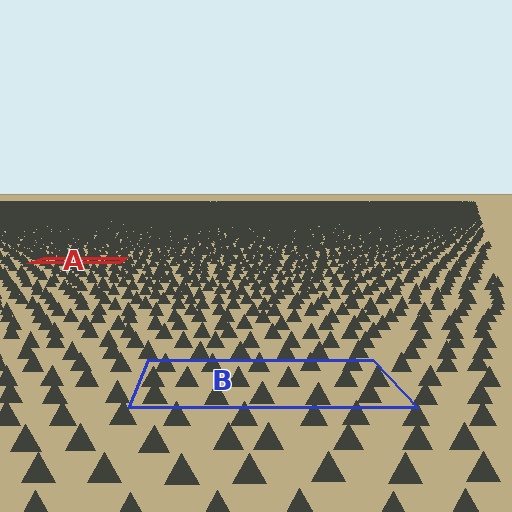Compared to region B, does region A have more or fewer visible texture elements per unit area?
Region A has more texture elements per unit area — they are packed more densely because it is farther away.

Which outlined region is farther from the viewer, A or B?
Region A is farther from the viewer — the texture elements inside it appear smaller and more densely packed.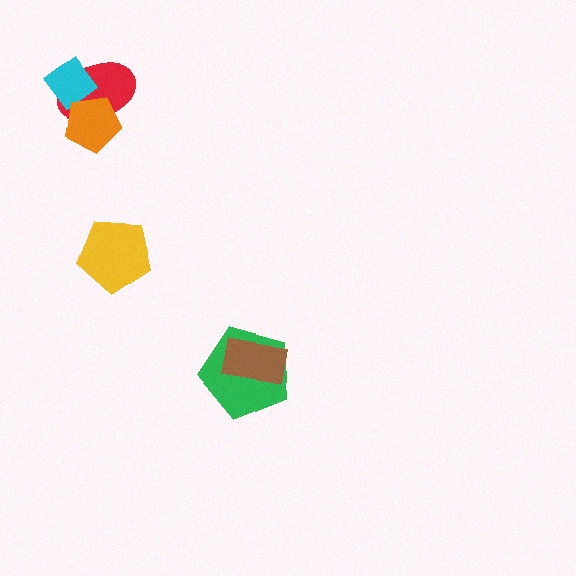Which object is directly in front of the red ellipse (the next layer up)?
The cyan diamond is directly in front of the red ellipse.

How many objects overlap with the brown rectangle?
1 object overlaps with the brown rectangle.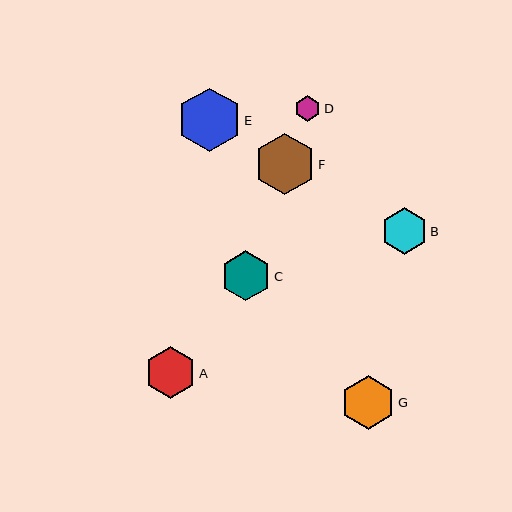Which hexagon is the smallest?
Hexagon D is the smallest with a size of approximately 26 pixels.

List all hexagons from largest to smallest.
From largest to smallest: E, F, G, A, C, B, D.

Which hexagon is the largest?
Hexagon E is the largest with a size of approximately 64 pixels.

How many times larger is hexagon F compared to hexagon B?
Hexagon F is approximately 1.3 times the size of hexagon B.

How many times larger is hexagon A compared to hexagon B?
Hexagon A is approximately 1.1 times the size of hexagon B.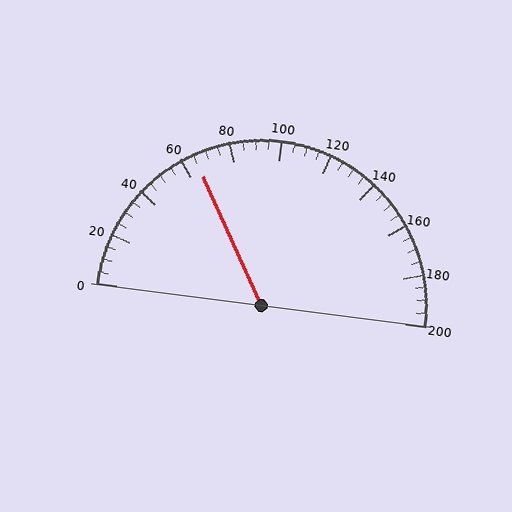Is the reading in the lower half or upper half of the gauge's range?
The reading is in the lower half of the range (0 to 200).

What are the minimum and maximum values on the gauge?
The gauge ranges from 0 to 200.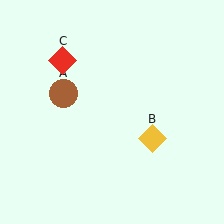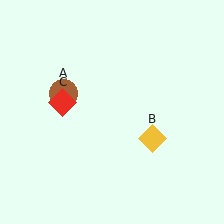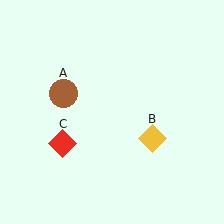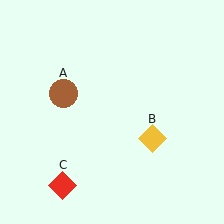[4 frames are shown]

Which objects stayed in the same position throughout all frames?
Brown circle (object A) and yellow diamond (object B) remained stationary.